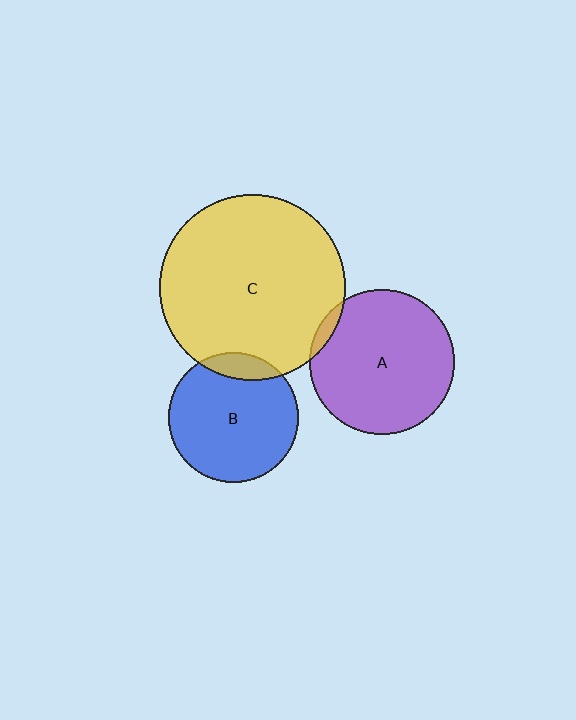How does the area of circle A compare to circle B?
Approximately 1.3 times.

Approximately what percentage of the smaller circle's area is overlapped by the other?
Approximately 10%.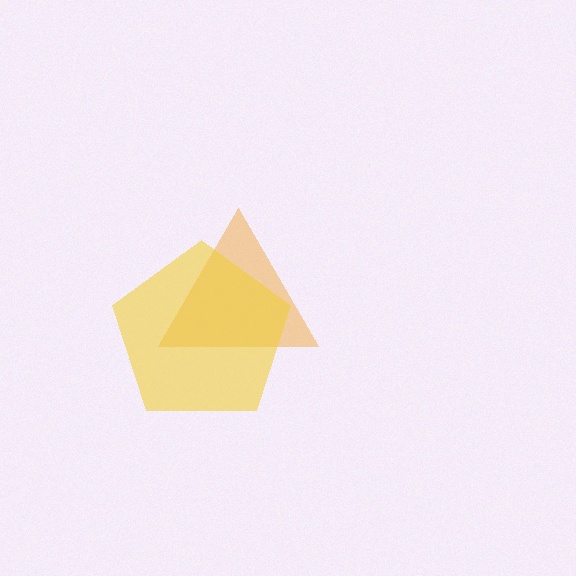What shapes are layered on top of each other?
The layered shapes are: an orange triangle, a yellow pentagon.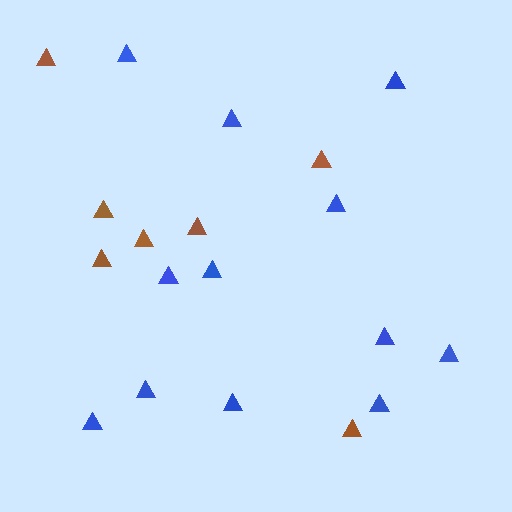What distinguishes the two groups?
There are 2 groups: one group of brown triangles (7) and one group of blue triangles (12).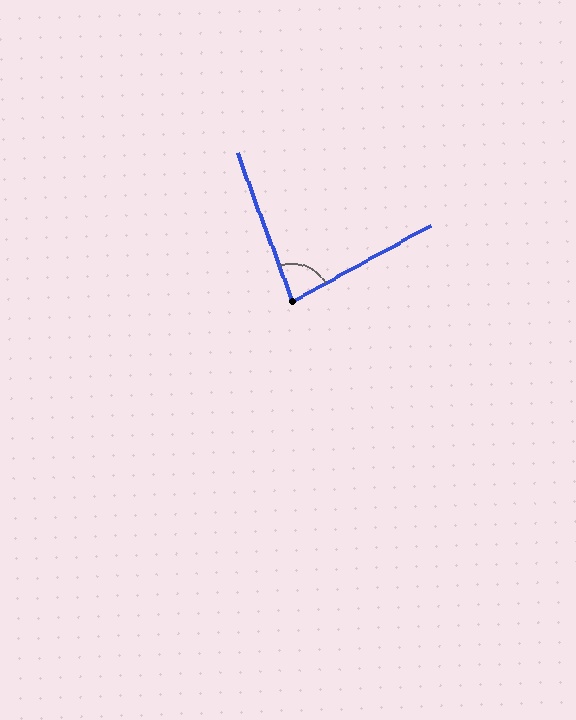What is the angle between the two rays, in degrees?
Approximately 81 degrees.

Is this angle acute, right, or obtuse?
It is acute.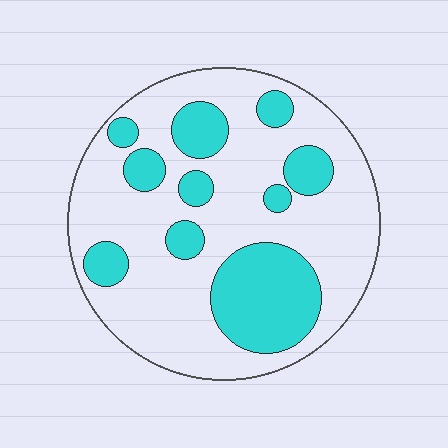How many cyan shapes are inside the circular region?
10.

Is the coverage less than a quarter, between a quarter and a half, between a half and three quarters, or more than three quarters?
Between a quarter and a half.